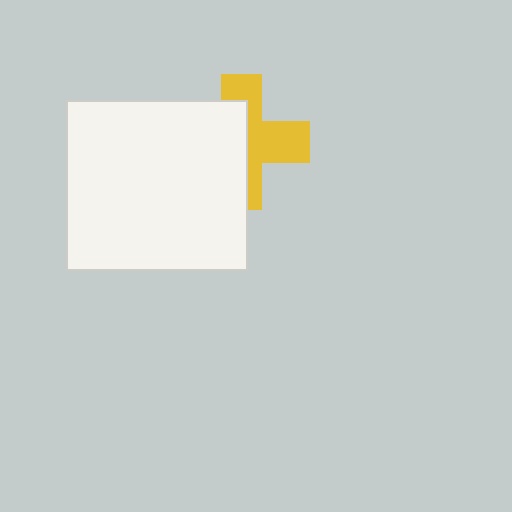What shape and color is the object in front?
The object in front is a white rectangle.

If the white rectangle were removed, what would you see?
You would see the complete yellow cross.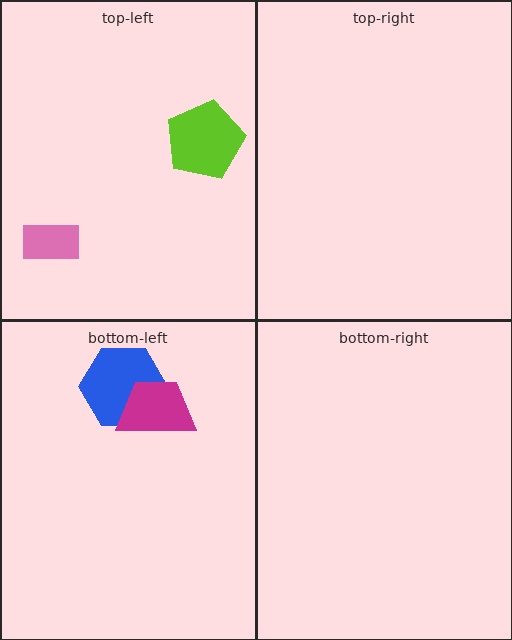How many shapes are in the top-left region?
2.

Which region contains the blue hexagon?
The bottom-left region.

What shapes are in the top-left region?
The lime pentagon, the pink rectangle.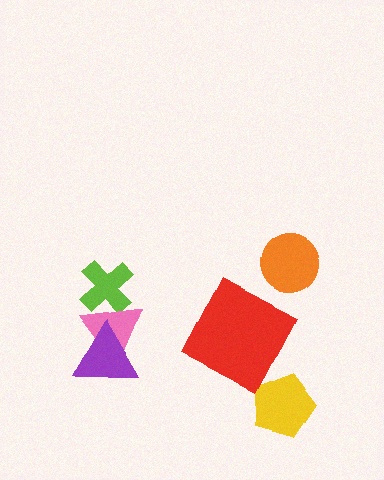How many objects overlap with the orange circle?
0 objects overlap with the orange circle.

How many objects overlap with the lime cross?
1 object overlaps with the lime cross.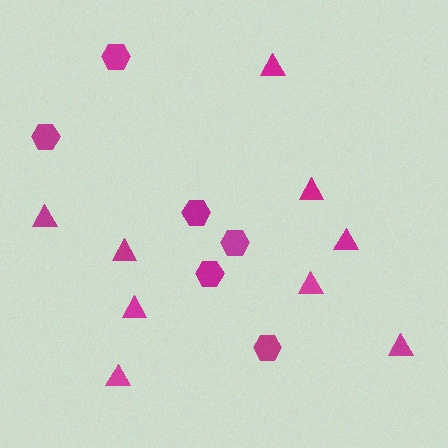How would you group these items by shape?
There are 2 groups: one group of triangles (9) and one group of hexagons (6).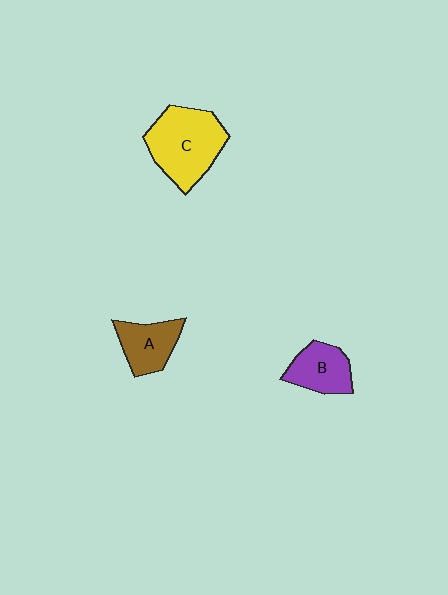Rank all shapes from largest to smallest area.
From largest to smallest: C (yellow), B (purple), A (brown).